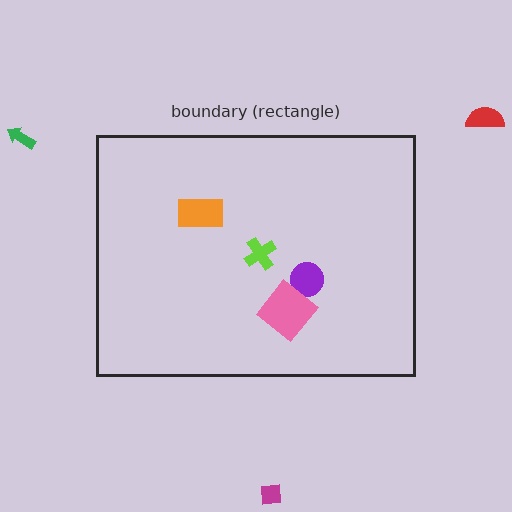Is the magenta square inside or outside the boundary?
Outside.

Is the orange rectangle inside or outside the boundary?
Inside.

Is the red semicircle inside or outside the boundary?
Outside.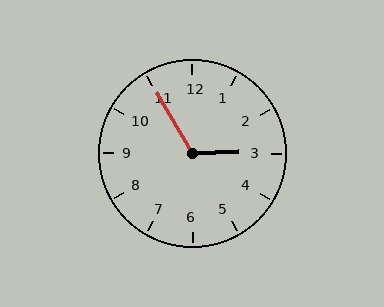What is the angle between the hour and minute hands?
Approximately 118 degrees.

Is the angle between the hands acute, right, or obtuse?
It is obtuse.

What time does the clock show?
2:55.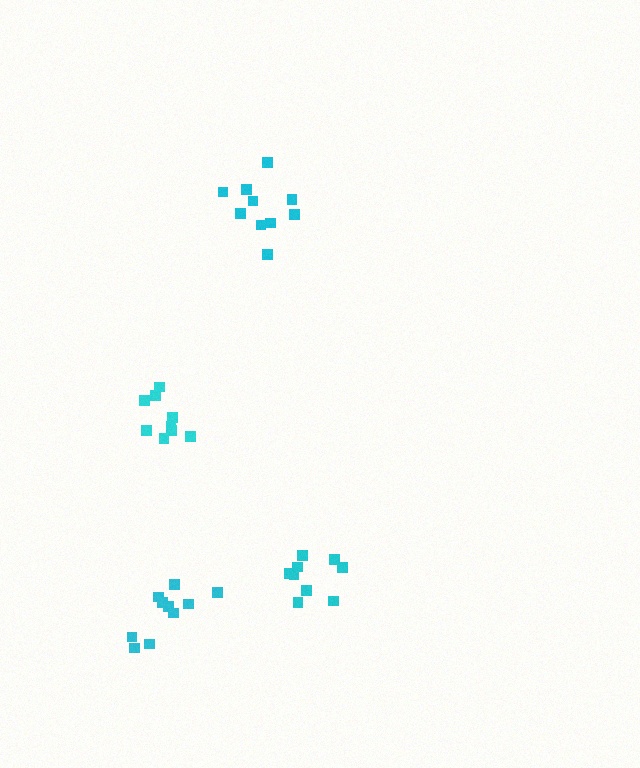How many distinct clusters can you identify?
There are 4 distinct clusters.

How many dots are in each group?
Group 1: 10 dots, Group 2: 10 dots, Group 3: 9 dots, Group 4: 9 dots (38 total).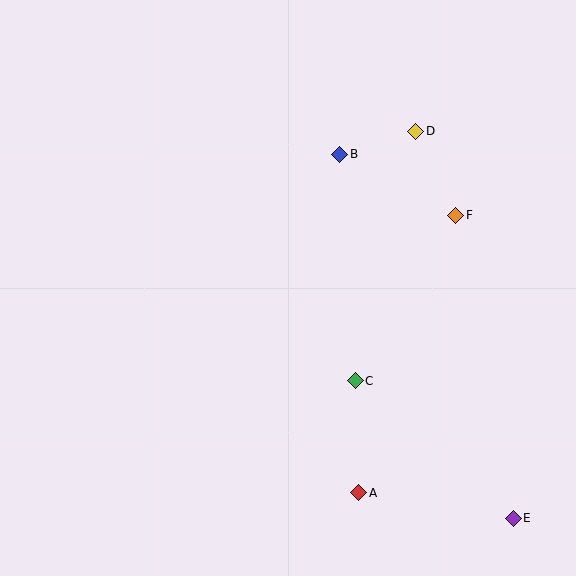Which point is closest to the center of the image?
Point C at (355, 381) is closest to the center.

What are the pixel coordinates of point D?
Point D is at (416, 131).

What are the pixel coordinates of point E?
Point E is at (513, 518).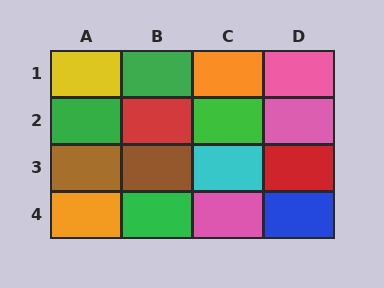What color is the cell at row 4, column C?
Pink.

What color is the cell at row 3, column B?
Brown.